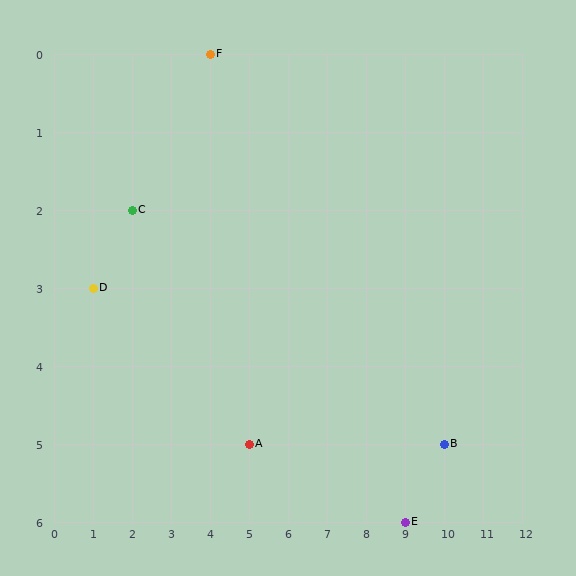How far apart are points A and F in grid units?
Points A and F are 1 column and 5 rows apart (about 5.1 grid units diagonally).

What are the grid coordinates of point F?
Point F is at grid coordinates (4, 0).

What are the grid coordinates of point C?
Point C is at grid coordinates (2, 2).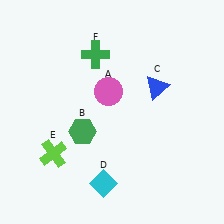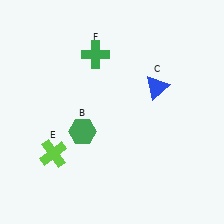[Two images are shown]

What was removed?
The pink circle (A), the cyan diamond (D) were removed in Image 2.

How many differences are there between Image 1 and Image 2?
There are 2 differences between the two images.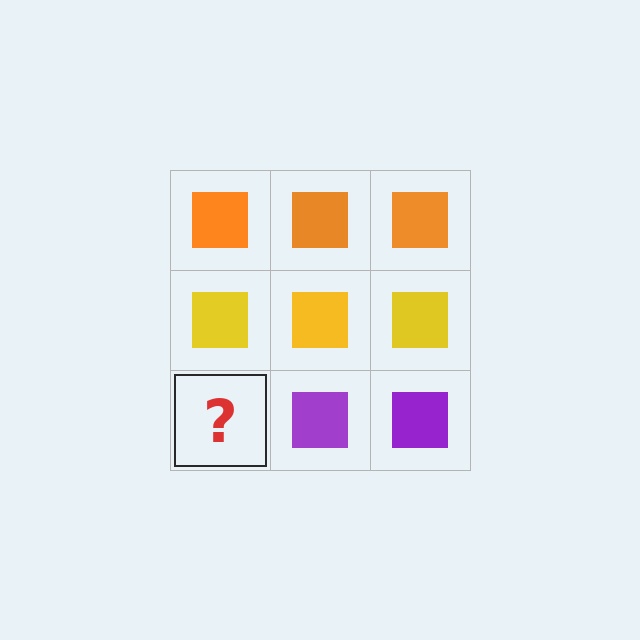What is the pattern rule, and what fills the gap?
The rule is that each row has a consistent color. The gap should be filled with a purple square.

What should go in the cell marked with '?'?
The missing cell should contain a purple square.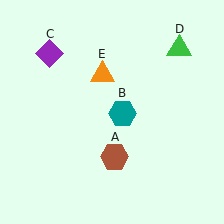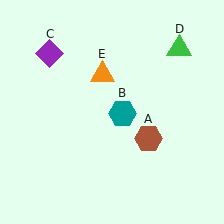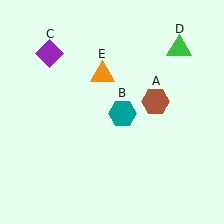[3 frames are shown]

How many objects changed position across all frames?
1 object changed position: brown hexagon (object A).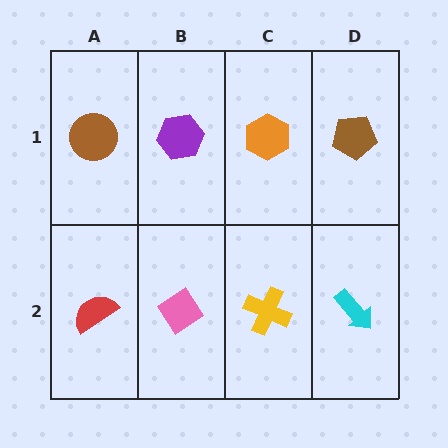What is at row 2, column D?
A cyan arrow.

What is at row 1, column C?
An orange hexagon.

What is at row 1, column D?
A brown pentagon.